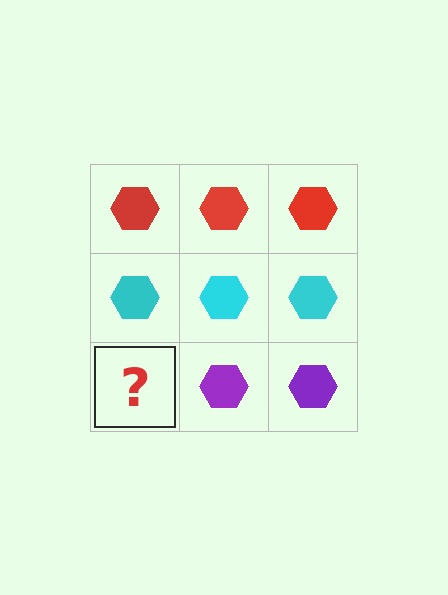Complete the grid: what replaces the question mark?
The question mark should be replaced with a purple hexagon.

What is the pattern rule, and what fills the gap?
The rule is that each row has a consistent color. The gap should be filled with a purple hexagon.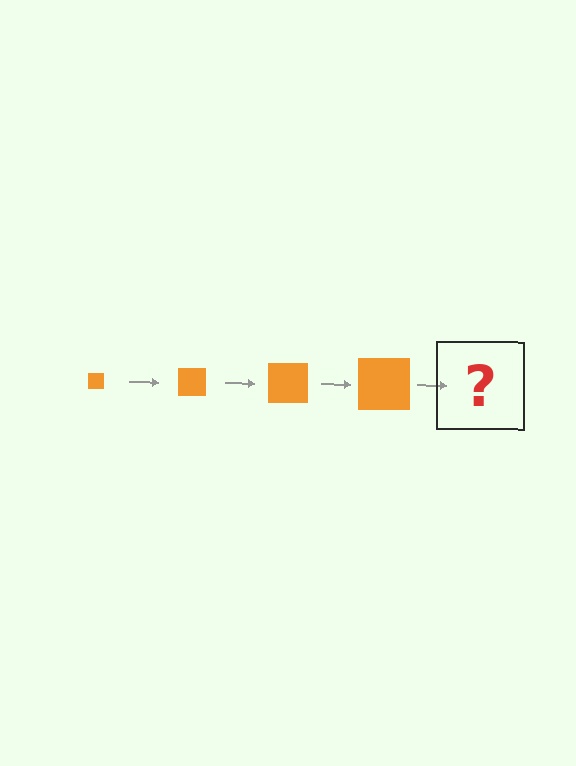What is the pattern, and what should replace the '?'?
The pattern is that the square gets progressively larger each step. The '?' should be an orange square, larger than the previous one.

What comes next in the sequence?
The next element should be an orange square, larger than the previous one.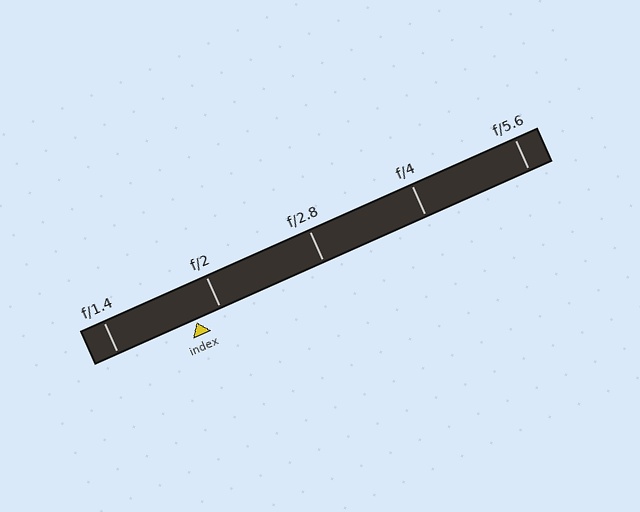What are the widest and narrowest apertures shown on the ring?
The widest aperture shown is f/1.4 and the narrowest is f/5.6.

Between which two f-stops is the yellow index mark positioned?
The index mark is between f/1.4 and f/2.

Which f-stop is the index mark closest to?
The index mark is closest to f/2.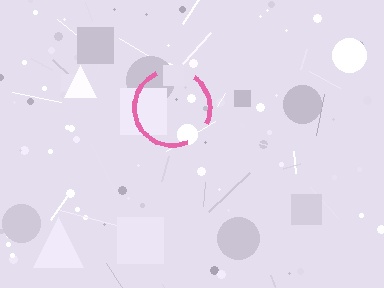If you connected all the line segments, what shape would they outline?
They would outline a circle.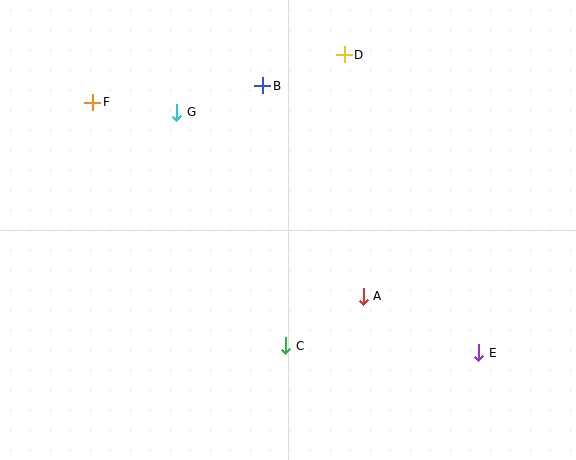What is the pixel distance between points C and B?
The distance between C and B is 261 pixels.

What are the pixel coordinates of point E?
Point E is at (479, 353).